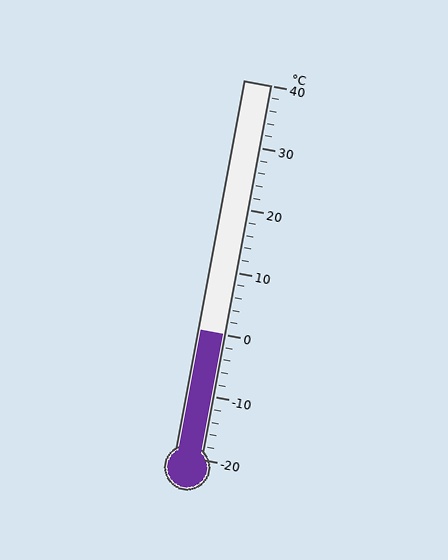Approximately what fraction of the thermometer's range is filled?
The thermometer is filled to approximately 35% of its range.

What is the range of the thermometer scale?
The thermometer scale ranges from -20°C to 40°C.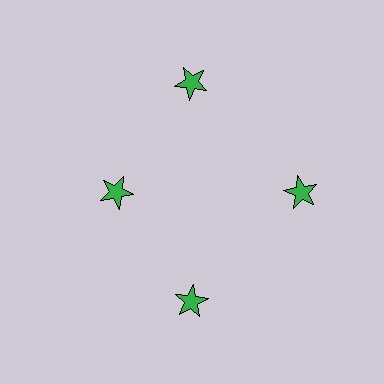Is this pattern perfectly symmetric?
No. The 4 green stars are arranged in a ring, but one element near the 9 o'clock position is pulled inward toward the center, breaking the 4-fold rotational symmetry.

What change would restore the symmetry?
The symmetry would be restored by moving it outward, back onto the ring so that all 4 stars sit at equal angles and equal distance from the center.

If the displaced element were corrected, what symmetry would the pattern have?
It would have 4-fold rotational symmetry — the pattern would map onto itself every 90 degrees.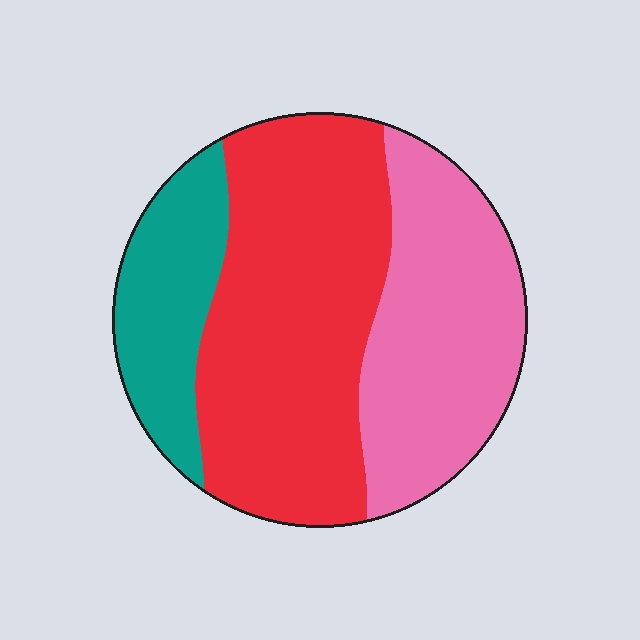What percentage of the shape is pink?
Pink covers 33% of the shape.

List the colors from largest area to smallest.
From largest to smallest: red, pink, teal.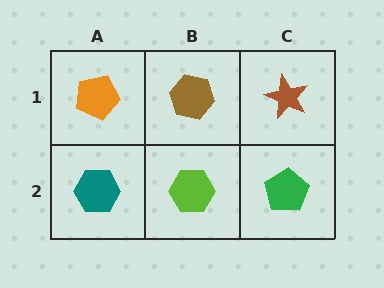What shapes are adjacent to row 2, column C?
A brown star (row 1, column C), a lime hexagon (row 2, column B).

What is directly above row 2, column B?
A brown hexagon.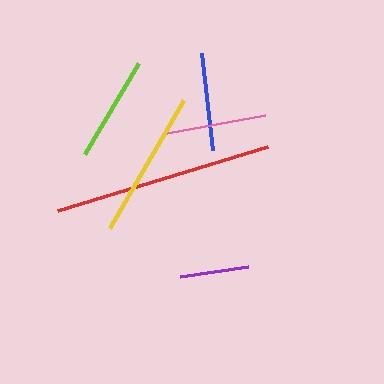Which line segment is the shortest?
The purple line is the shortest at approximately 69 pixels.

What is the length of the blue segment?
The blue segment is approximately 97 pixels long.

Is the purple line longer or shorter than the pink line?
The pink line is longer than the purple line.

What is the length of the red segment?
The red segment is approximately 220 pixels long.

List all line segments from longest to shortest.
From longest to shortest: red, yellow, lime, pink, blue, purple.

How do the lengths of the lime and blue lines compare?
The lime and blue lines are approximately the same length.